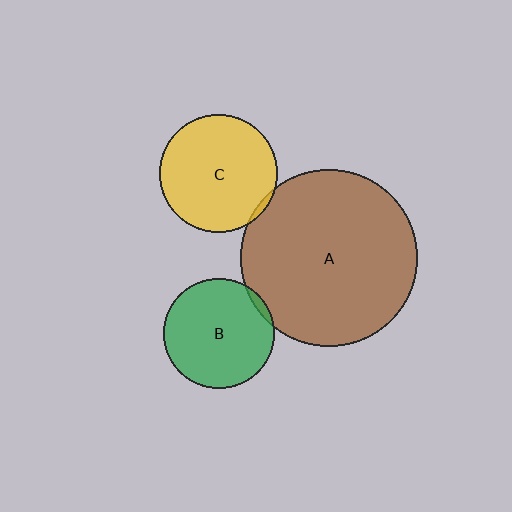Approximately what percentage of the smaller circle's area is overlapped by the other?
Approximately 5%.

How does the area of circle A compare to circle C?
Approximately 2.3 times.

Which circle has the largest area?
Circle A (brown).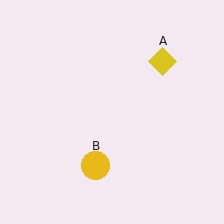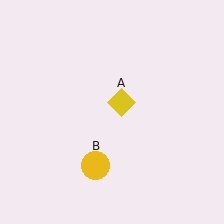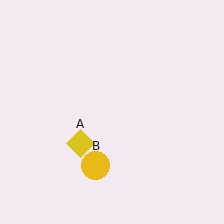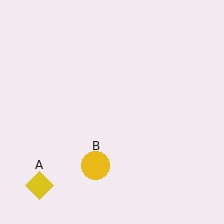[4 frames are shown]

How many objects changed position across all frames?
1 object changed position: yellow diamond (object A).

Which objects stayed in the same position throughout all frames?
Yellow circle (object B) remained stationary.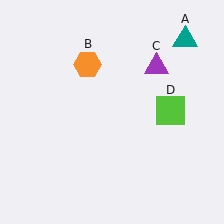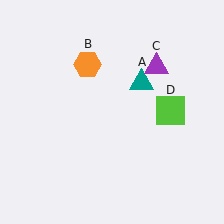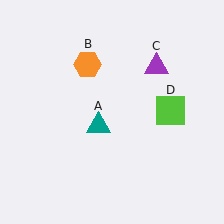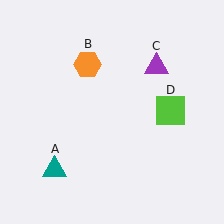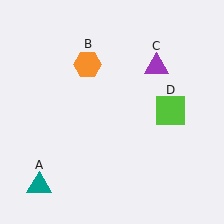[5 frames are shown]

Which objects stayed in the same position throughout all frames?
Orange hexagon (object B) and purple triangle (object C) and lime square (object D) remained stationary.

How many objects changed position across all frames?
1 object changed position: teal triangle (object A).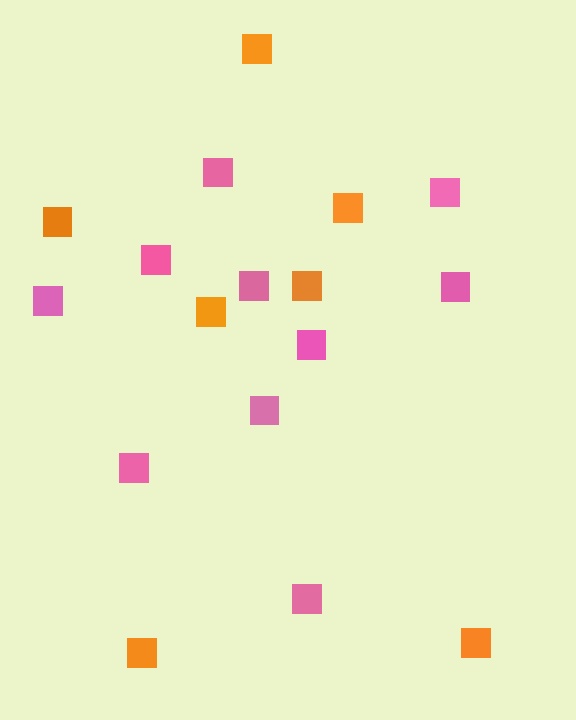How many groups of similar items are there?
There are 2 groups: one group of orange squares (7) and one group of pink squares (10).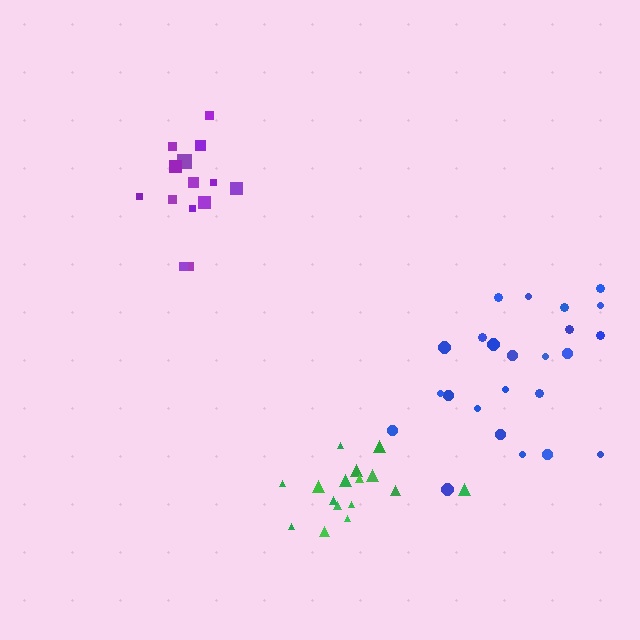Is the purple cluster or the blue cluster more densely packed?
Purple.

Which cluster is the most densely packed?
Green.